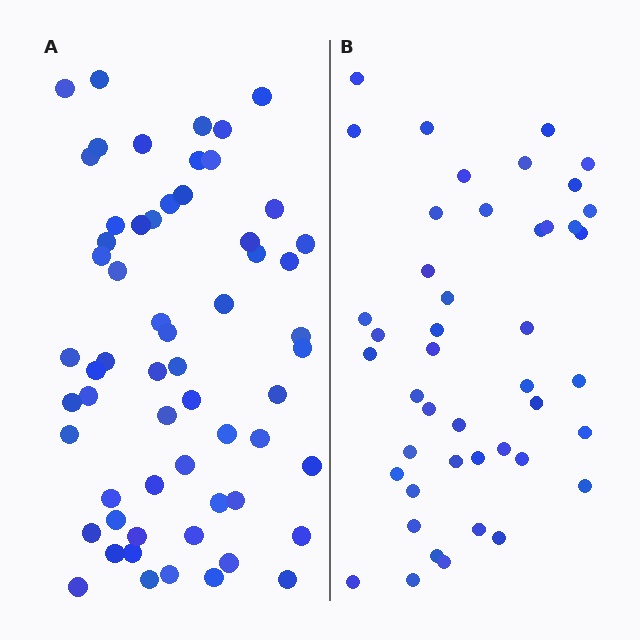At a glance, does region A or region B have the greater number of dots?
Region A (the left region) has more dots.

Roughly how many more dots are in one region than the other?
Region A has approximately 15 more dots than region B.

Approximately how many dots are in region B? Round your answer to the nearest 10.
About 40 dots. (The exact count is 45, which rounds to 40.)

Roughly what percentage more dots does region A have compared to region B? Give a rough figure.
About 35% more.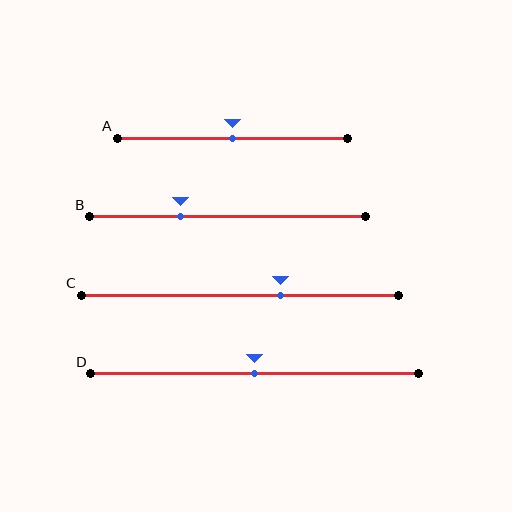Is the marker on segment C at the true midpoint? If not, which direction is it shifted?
No, the marker on segment C is shifted to the right by about 13% of the segment length.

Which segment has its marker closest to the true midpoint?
Segment A has its marker closest to the true midpoint.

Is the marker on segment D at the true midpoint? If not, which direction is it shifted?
Yes, the marker on segment D is at the true midpoint.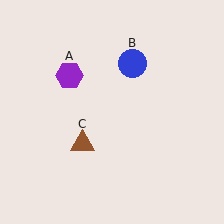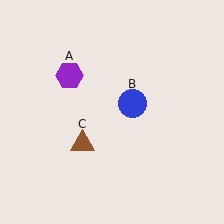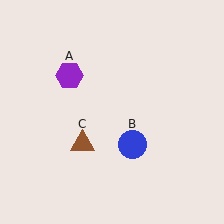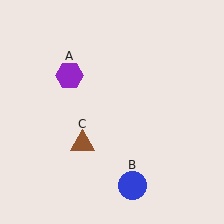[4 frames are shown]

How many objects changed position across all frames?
1 object changed position: blue circle (object B).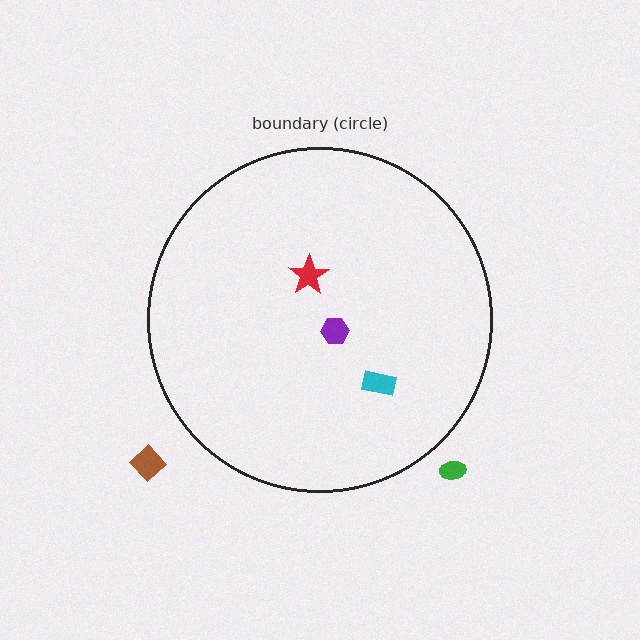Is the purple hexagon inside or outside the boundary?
Inside.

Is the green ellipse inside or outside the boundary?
Outside.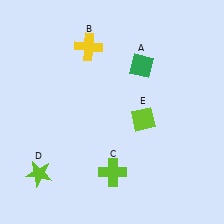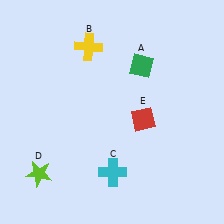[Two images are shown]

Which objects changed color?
C changed from lime to cyan. E changed from lime to red.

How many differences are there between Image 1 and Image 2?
There are 2 differences between the two images.